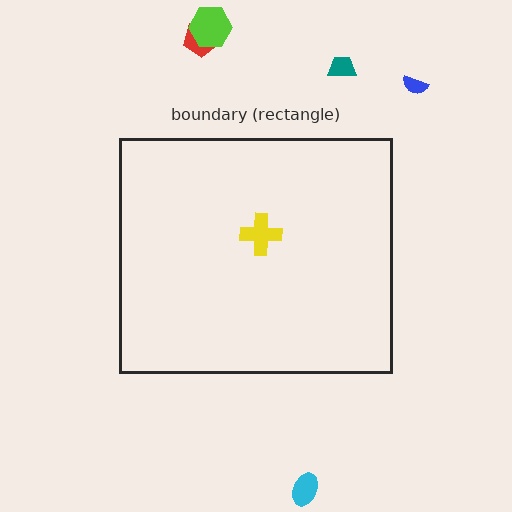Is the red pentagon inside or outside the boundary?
Outside.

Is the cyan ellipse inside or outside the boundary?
Outside.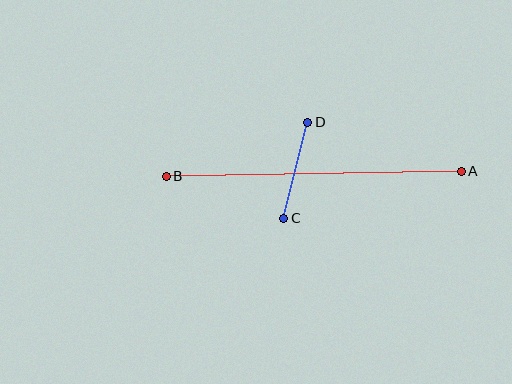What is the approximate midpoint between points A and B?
The midpoint is at approximately (314, 174) pixels.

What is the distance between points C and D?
The distance is approximately 99 pixels.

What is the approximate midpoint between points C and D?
The midpoint is at approximately (296, 170) pixels.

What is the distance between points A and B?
The distance is approximately 295 pixels.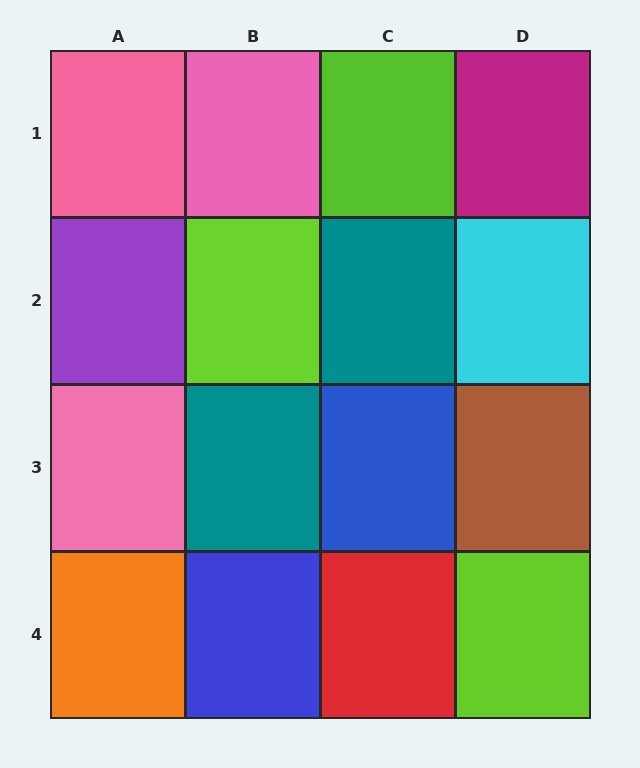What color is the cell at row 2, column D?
Cyan.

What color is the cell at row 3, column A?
Pink.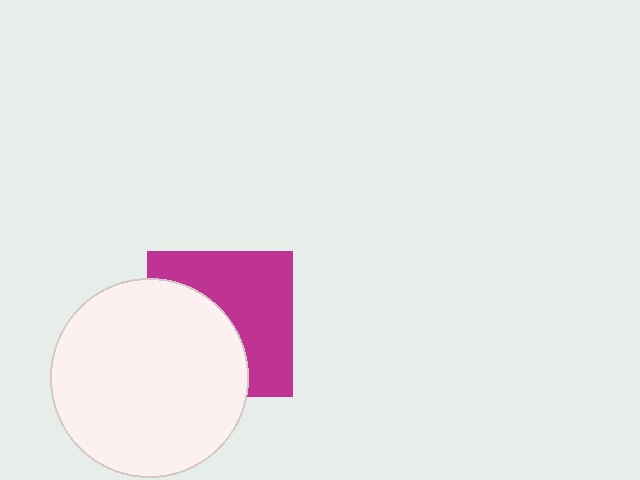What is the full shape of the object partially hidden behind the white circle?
The partially hidden object is a magenta square.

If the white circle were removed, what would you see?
You would see the complete magenta square.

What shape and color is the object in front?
The object in front is a white circle.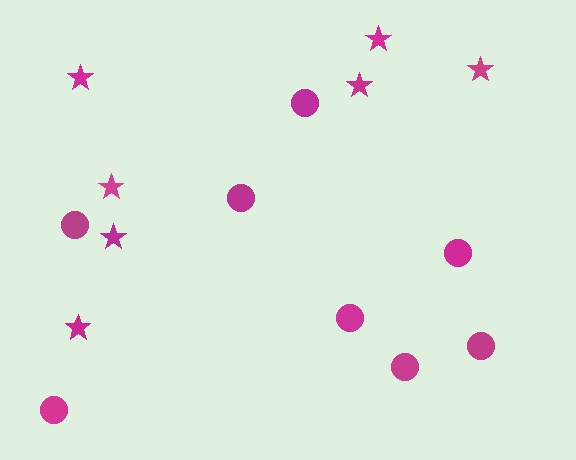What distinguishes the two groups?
There are 2 groups: one group of stars (7) and one group of circles (8).